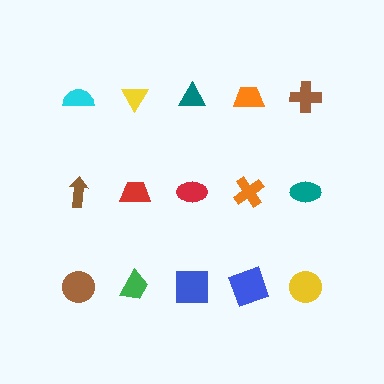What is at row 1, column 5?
A brown cross.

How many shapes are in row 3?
5 shapes.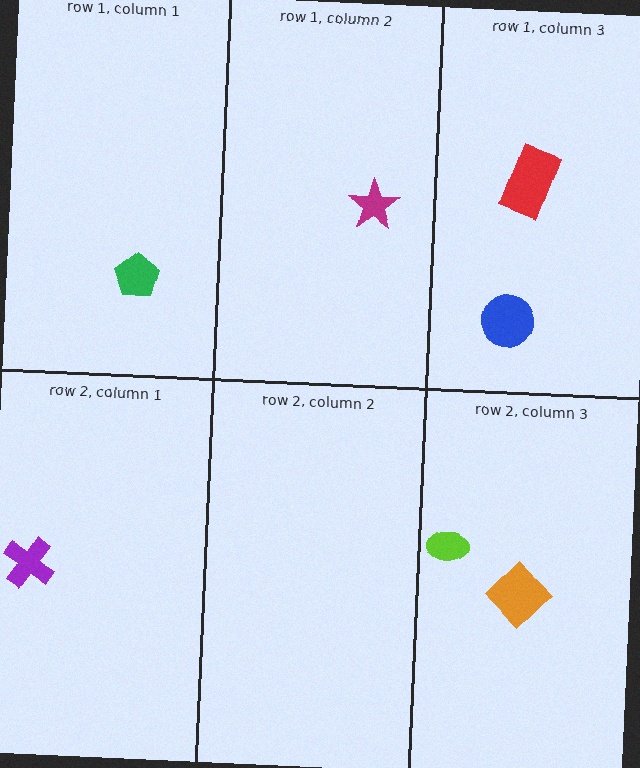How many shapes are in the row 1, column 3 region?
2.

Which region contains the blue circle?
The row 1, column 3 region.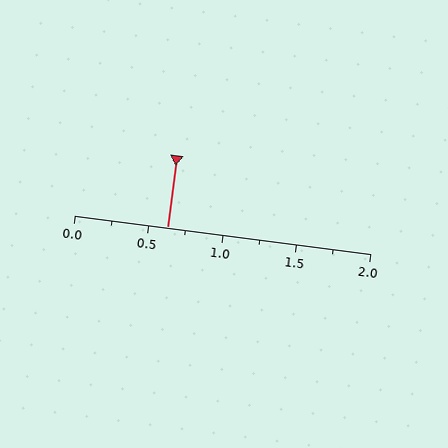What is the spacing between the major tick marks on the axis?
The major ticks are spaced 0.5 apart.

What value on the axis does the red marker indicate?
The marker indicates approximately 0.62.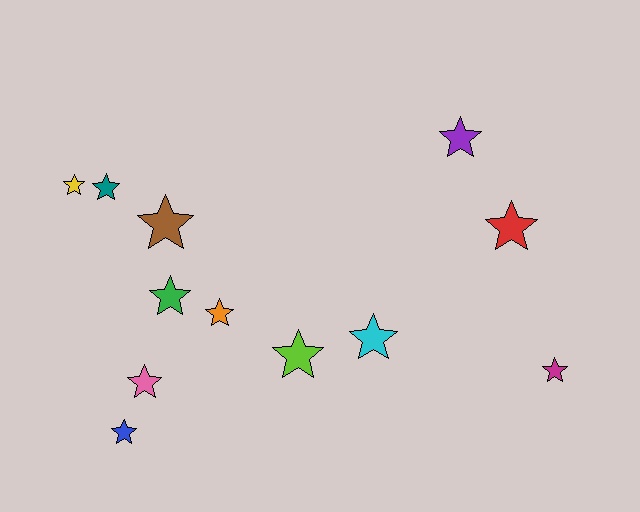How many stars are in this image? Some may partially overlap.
There are 12 stars.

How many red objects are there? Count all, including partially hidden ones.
There is 1 red object.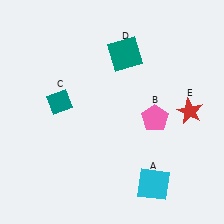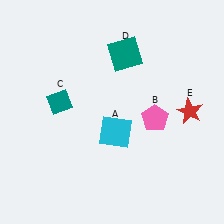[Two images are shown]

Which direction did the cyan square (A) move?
The cyan square (A) moved up.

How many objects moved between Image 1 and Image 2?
1 object moved between the two images.